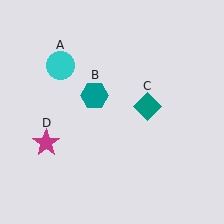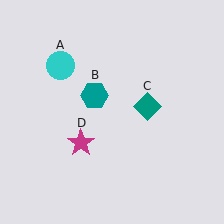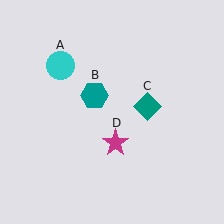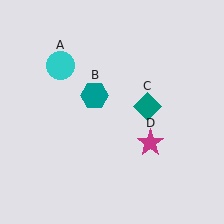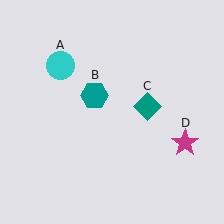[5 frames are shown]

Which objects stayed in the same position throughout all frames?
Cyan circle (object A) and teal hexagon (object B) and teal diamond (object C) remained stationary.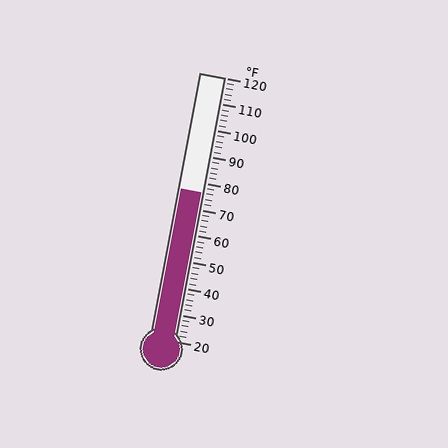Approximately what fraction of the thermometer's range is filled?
The thermometer is filled to approximately 55% of its range.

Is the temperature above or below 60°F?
The temperature is above 60°F.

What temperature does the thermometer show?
The thermometer shows approximately 76°F.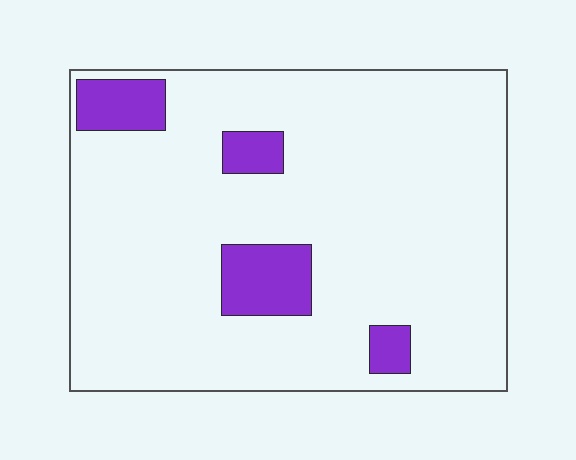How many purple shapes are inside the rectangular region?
4.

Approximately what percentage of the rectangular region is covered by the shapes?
Approximately 10%.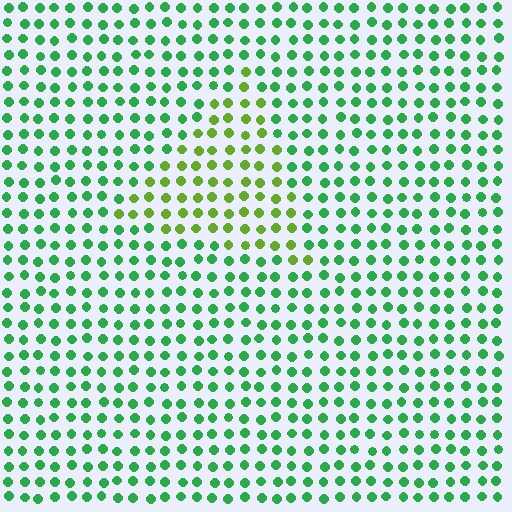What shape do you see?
I see a triangle.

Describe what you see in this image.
The image is filled with small green elements in a uniform arrangement. A triangle-shaped region is visible where the elements are tinted to a slightly different hue, forming a subtle color boundary.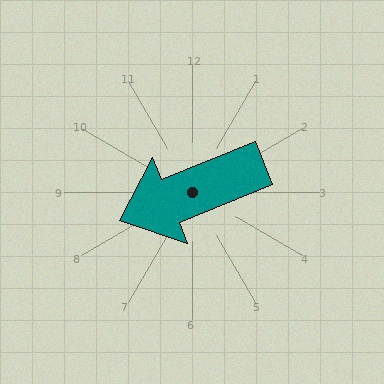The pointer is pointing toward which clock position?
Roughly 8 o'clock.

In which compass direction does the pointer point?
West.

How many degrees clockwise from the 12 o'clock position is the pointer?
Approximately 248 degrees.